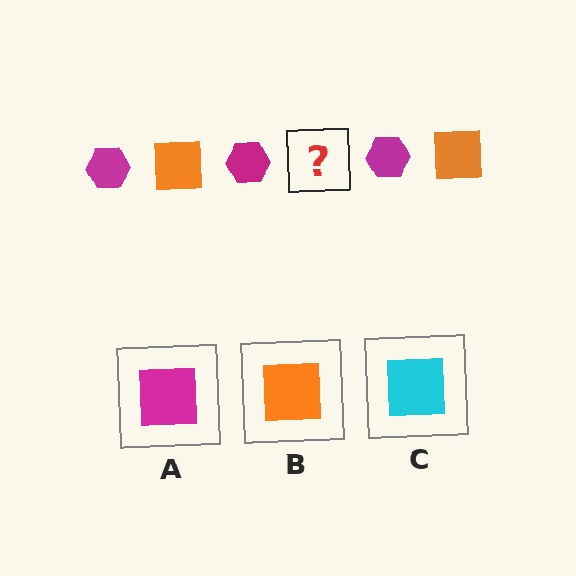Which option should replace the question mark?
Option B.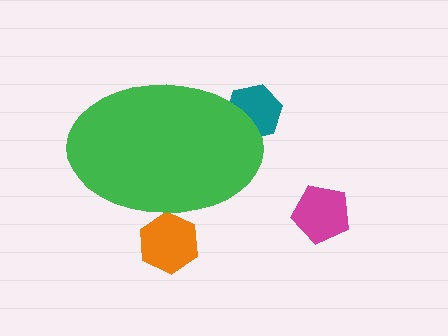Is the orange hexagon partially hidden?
Yes, the orange hexagon is partially hidden behind the green ellipse.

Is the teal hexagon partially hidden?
Yes, the teal hexagon is partially hidden behind the green ellipse.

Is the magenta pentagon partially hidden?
No, the magenta pentagon is fully visible.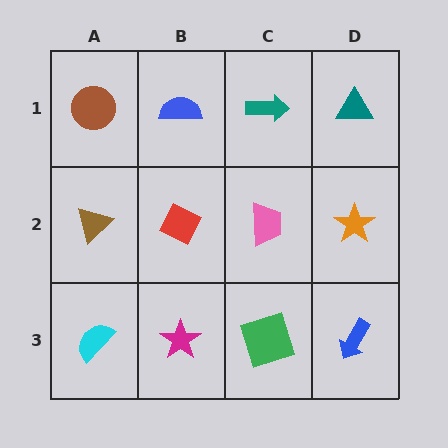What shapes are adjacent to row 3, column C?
A pink trapezoid (row 2, column C), a magenta star (row 3, column B), a blue arrow (row 3, column D).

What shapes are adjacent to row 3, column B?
A red diamond (row 2, column B), a cyan semicircle (row 3, column A), a green square (row 3, column C).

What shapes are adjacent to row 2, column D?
A teal triangle (row 1, column D), a blue arrow (row 3, column D), a pink trapezoid (row 2, column C).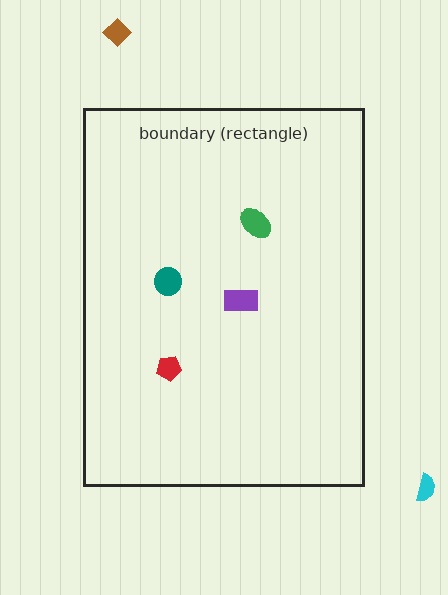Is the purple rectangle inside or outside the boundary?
Inside.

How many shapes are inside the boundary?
4 inside, 2 outside.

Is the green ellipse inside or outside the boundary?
Inside.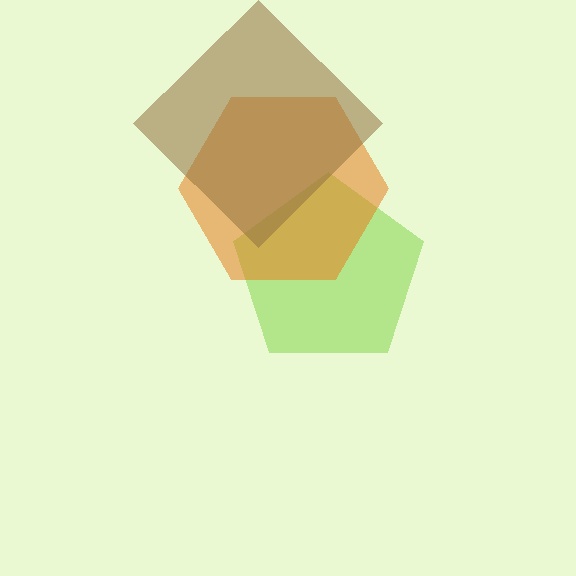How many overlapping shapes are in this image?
There are 3 overlapping shapes in the image.